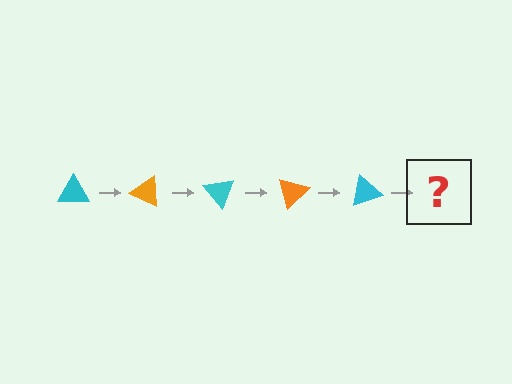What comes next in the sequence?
The next element should be an orange triangle, rotated 125 degrees from the start.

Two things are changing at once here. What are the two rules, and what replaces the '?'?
The two rules are that it rotates 25 degrees each step and the color cycles through cyan and orange. The '?' should be an orange triangle, rotated 125 degrees from the start.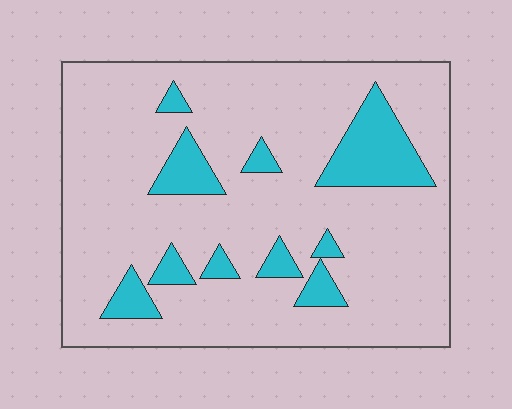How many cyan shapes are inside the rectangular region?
10.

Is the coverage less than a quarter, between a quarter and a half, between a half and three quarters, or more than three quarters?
Less than a quarter.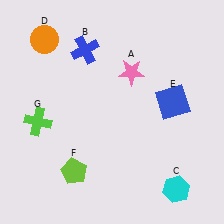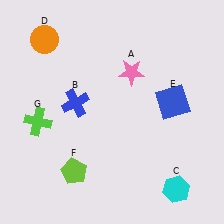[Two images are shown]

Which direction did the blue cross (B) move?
The blue cross (B) moved down.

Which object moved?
The blue cross (B) moved down.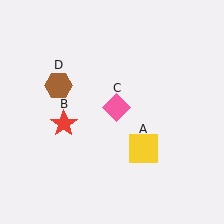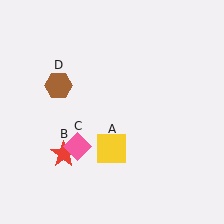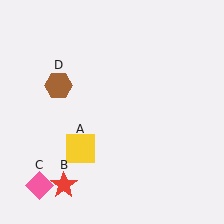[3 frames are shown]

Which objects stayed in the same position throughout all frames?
Brown hexagon (object D) remained stationary.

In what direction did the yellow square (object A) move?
The yellow square (object A) moved left.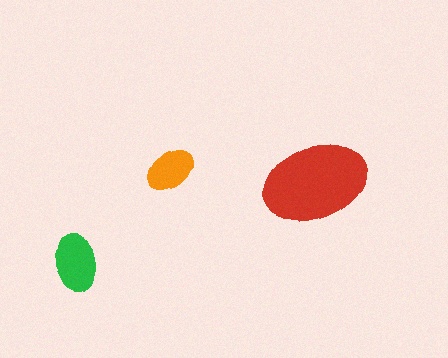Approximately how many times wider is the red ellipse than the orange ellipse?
About 2 times wider.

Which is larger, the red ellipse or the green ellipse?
The red one.